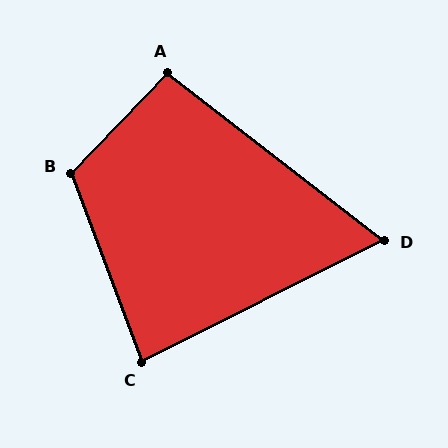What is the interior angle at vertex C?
Approximately 84 degrees (acute).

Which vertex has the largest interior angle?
B, at approximately 116 degrees.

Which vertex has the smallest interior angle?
D, at approximately 64 degrees.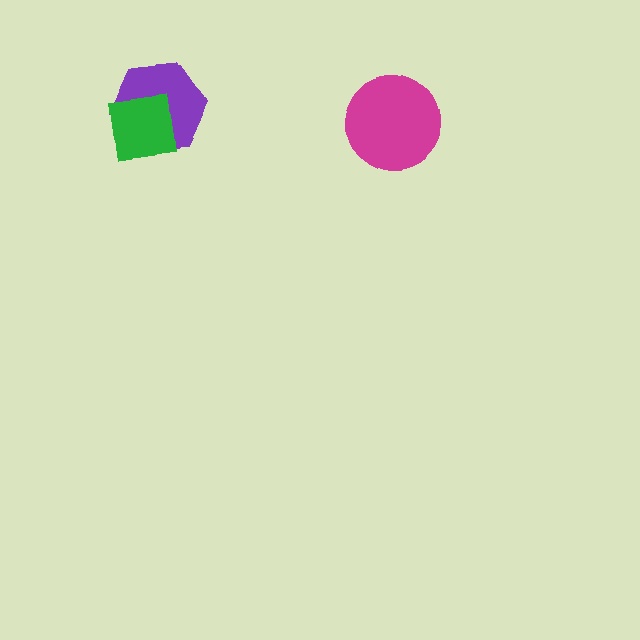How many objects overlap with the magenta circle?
0 objects overlap with the magenta circle.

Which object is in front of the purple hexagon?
The green square is in front of the purple hexagon.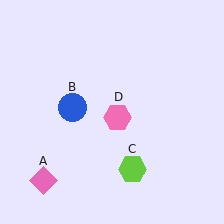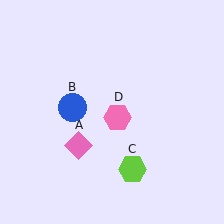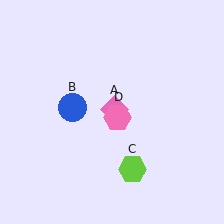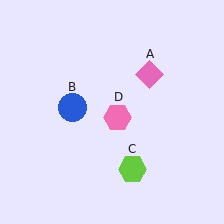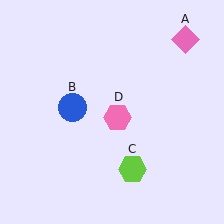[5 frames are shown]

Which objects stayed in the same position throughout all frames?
Blue circle (object B) and lime hexagon (object C) and pink hexagon (object D) remained stationary.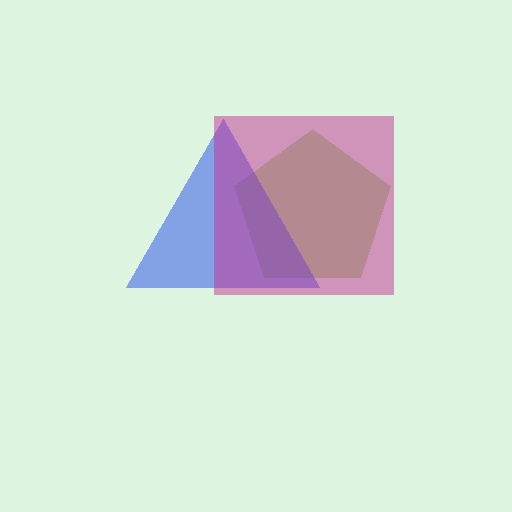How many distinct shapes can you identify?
There are 3 distinct shapes: a lime pentagon, a blue triangle, a magenta square.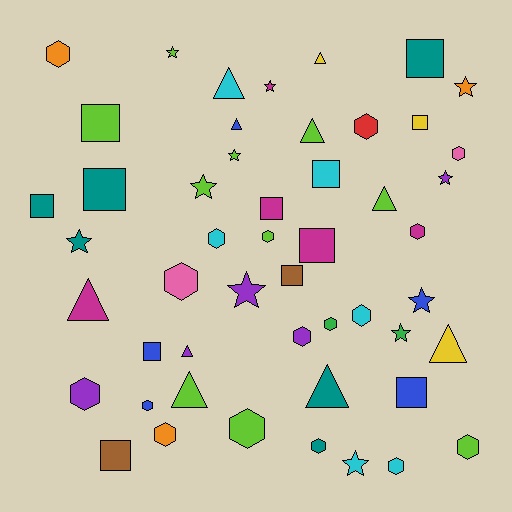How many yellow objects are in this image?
There are 3 yellow objects.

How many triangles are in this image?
There are 10 triangles.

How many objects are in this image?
There are 50 objects.